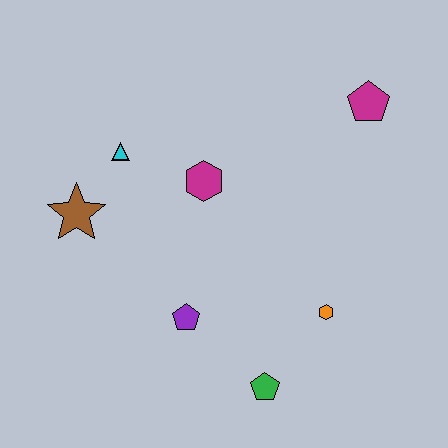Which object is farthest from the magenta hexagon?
The green pentagon is farthest from the magenta hexagon.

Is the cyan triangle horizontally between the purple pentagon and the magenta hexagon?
No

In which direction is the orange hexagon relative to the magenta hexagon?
The orange hexagon is below the magenta hexagon.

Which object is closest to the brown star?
The cyan triangle is closest to the brown star.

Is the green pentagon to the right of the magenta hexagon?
Yes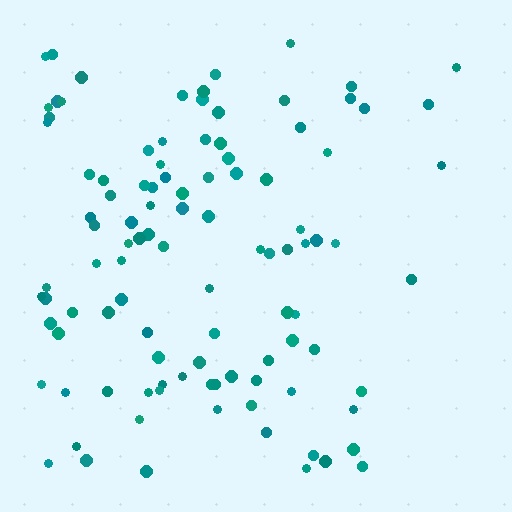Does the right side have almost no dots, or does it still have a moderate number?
Still a moderate number, just noticeably fewer than the left.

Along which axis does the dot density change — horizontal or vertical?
Horizontal.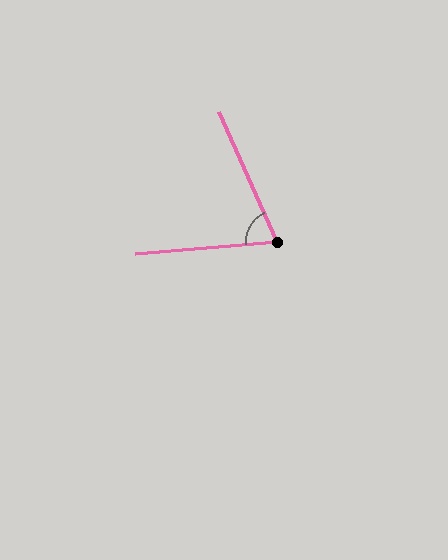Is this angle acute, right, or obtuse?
It is acute.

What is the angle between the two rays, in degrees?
Approximately 71 degrees.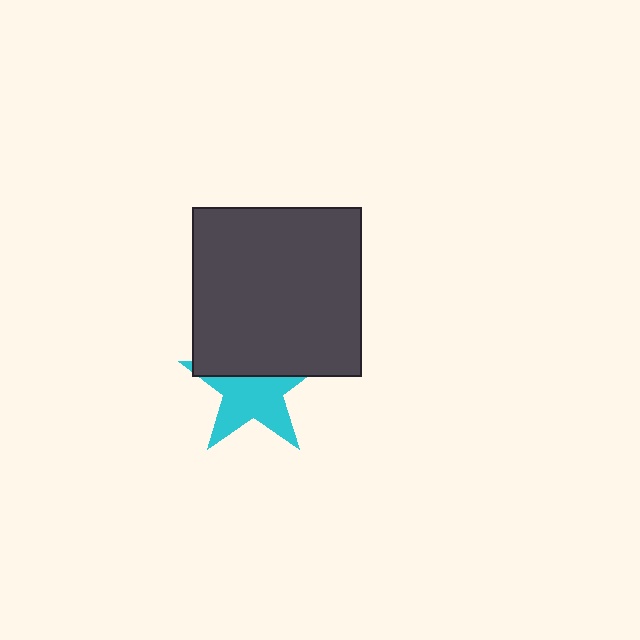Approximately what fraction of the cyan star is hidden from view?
Roughly 42% of the cyan star is hidden behind the dark gray square.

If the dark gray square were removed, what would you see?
You would see the complete cyan star.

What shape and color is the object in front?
The object in front is a dark gray square.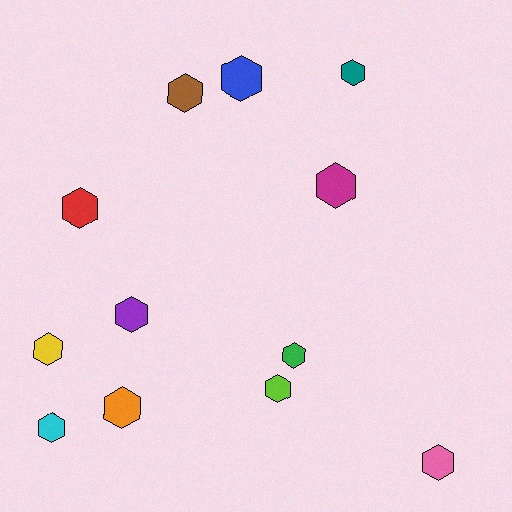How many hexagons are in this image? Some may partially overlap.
There are 12 hexagons.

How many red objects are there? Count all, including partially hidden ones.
There is 1 red object.